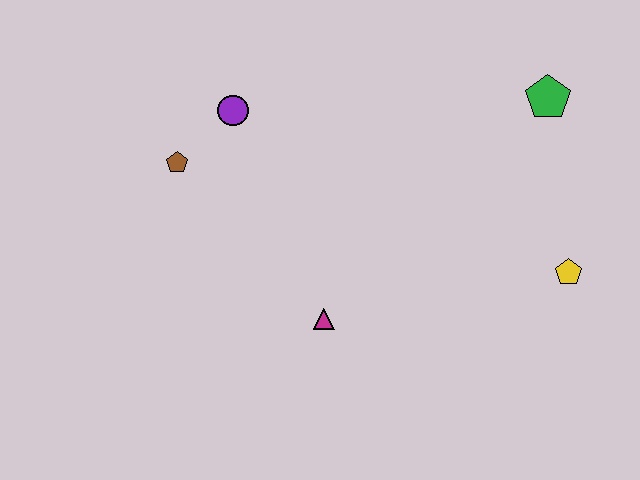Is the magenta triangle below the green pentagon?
Yes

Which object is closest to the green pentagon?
The yellow pentagon is closest to the green pentagon.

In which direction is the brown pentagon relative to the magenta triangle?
The brown pentagon is above the magenta triangle.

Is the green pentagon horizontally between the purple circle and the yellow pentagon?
Yes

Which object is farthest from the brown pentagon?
The yellow pentagon is farthest from the brown pentagon.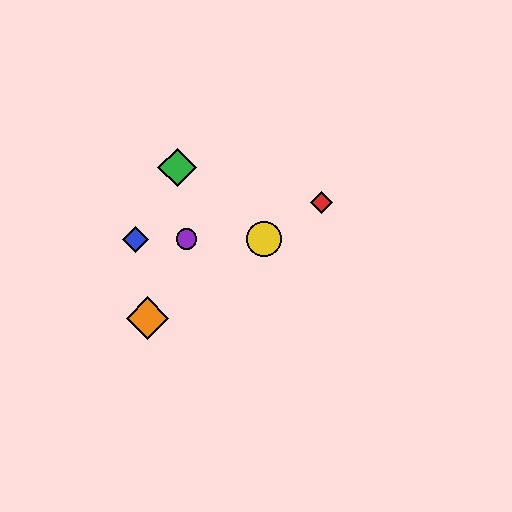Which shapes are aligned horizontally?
The blue diamond, the yellow circle, the purple circle are aligned horizontally.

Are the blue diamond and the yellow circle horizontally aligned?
Yes, both are at y≈239.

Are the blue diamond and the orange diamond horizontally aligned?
No, the blue diamond is at y≈239 and the orange diamond is at y≈318.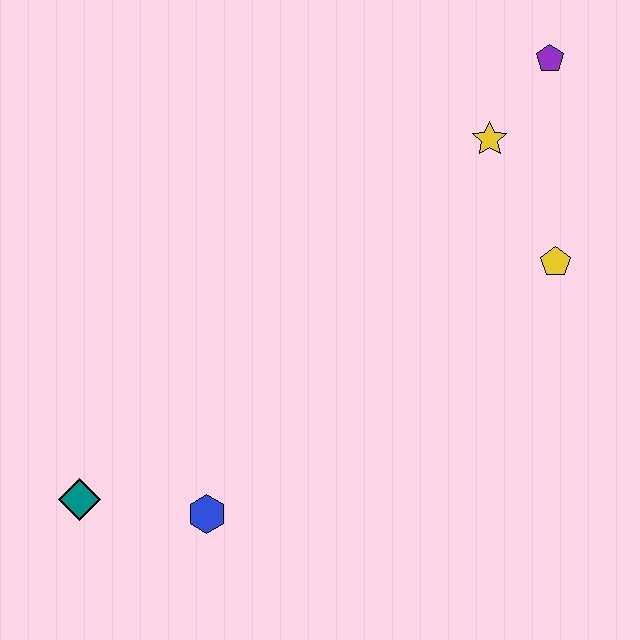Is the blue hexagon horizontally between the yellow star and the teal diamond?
Yes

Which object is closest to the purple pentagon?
The yellow star is closest to the purple pentagon.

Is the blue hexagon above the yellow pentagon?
No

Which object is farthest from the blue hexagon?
The purple pentagon is farthest from the blue hexagon.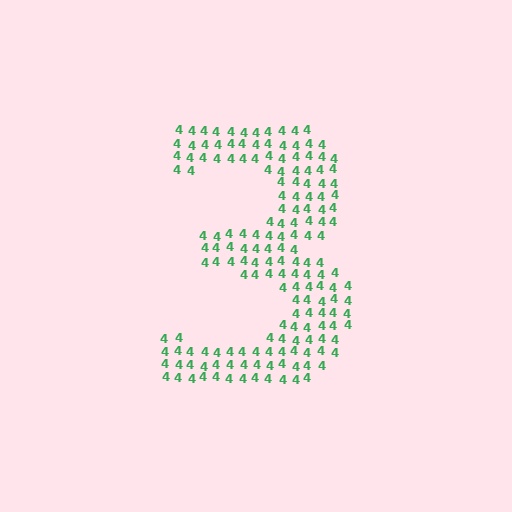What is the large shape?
The large shape is the digit 3.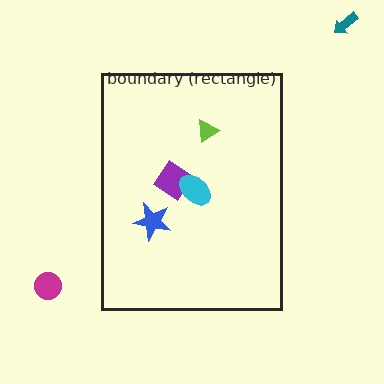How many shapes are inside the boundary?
4 inside, 2 outside.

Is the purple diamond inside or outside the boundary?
Inside.